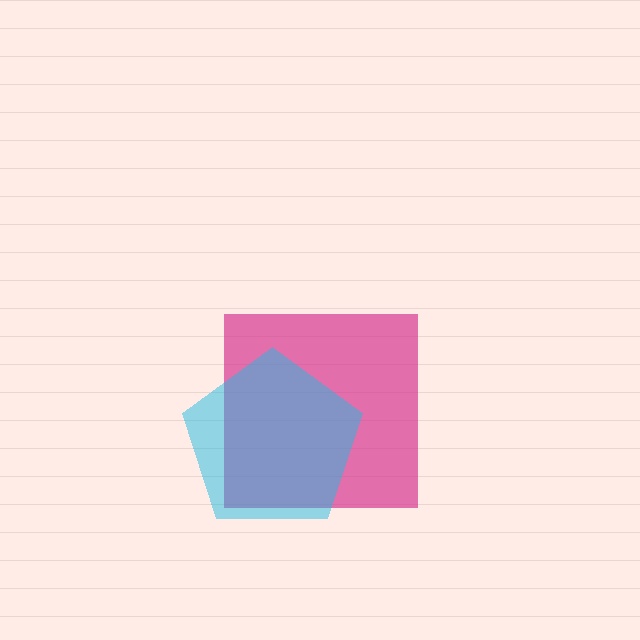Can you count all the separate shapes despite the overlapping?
Yes, there are 2 separate shapes.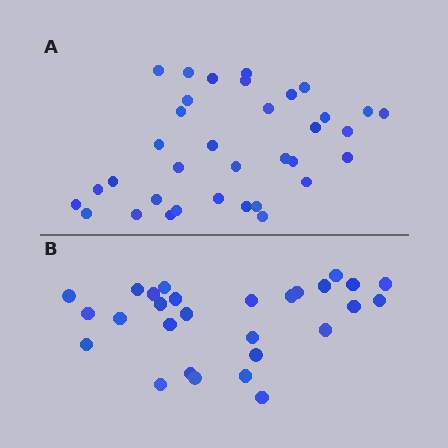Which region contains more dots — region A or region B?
Region A (the top region) has more dots.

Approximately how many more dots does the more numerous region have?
Region A has roughly 8 or so more dots than region B.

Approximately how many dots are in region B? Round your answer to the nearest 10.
About 30 dots. (The exact count is 28, which rounds to 30.)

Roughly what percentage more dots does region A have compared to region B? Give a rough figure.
About 25% more.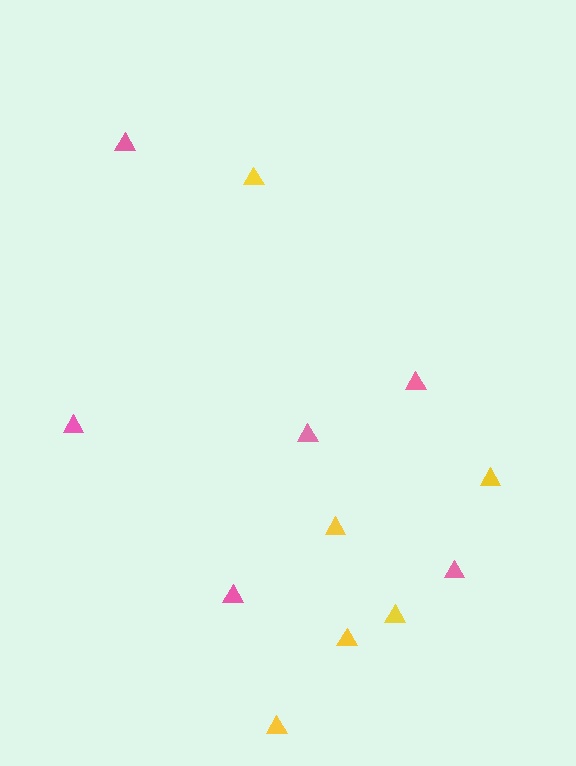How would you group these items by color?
There are 2 groups: one group of yellow triangles (6) and one group of pink triangles (6).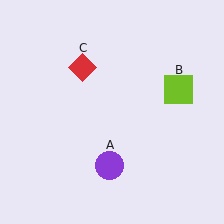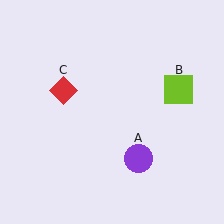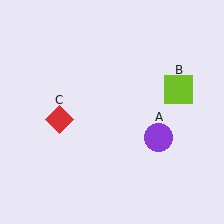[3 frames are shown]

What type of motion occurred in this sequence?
The purple circle (object A), red diamond (object C) rotated counterclockwise around the center of the scene.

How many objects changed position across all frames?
2 objects changed position: purple circle (object A), red diamond (object C).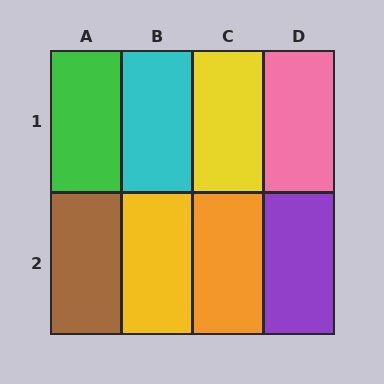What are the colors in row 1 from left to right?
Green, cyan, yellow, pink.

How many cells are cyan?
1 cell is cyan.